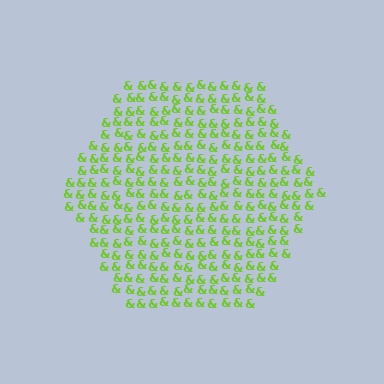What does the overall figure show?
The overall figure shows a hexagon.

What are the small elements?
The small elements are ampersands.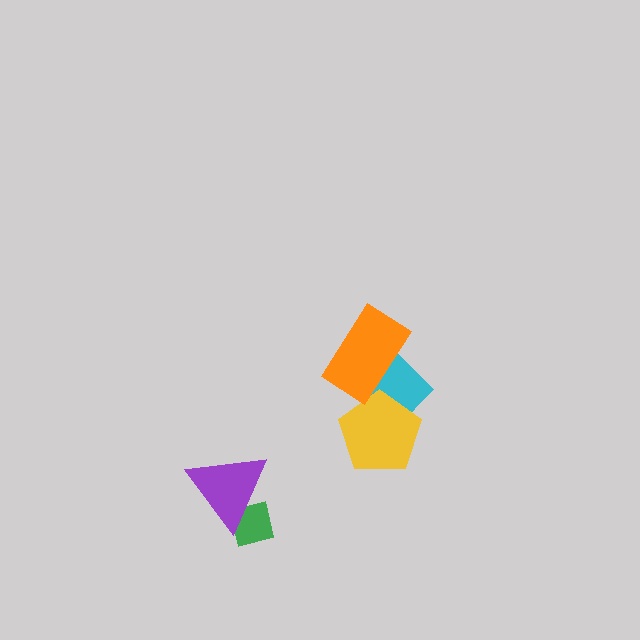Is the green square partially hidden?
Yes, it is partially covered by another shape.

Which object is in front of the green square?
The purple triangle is in front of the green square.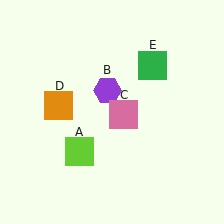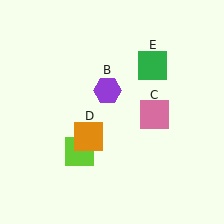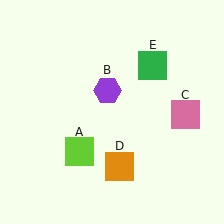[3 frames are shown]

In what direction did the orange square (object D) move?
The orange square (object D) moved down and to the right.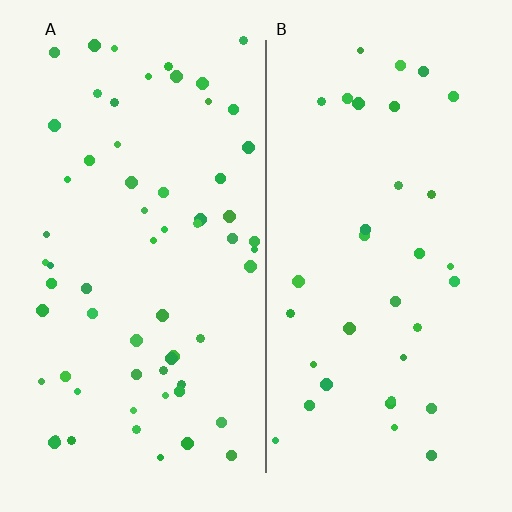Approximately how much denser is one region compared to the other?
Approximately 1.8× — region A over region B.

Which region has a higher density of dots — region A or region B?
A (the left).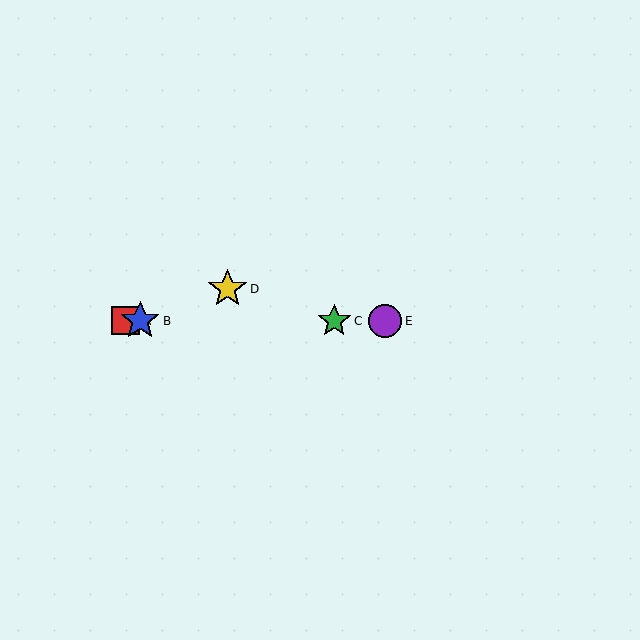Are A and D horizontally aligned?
No, A is at y≈321 and D is at y≈289.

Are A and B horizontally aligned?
Yes, both are at y≈321.